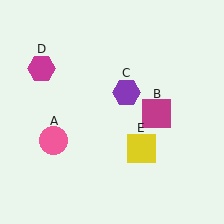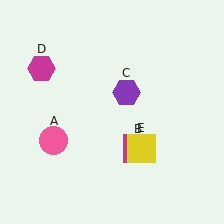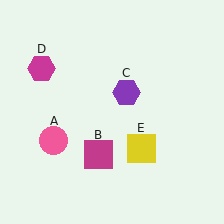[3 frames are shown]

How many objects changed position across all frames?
1 object changed position: magenta square (object B).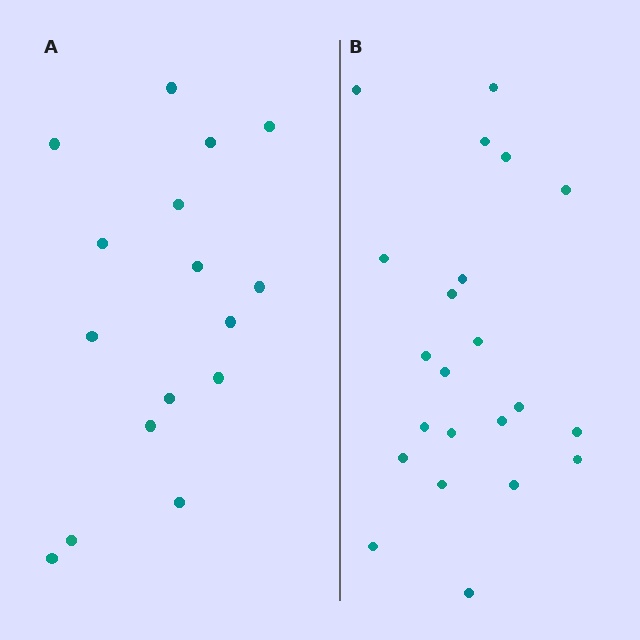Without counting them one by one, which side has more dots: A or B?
Region B (the right region) has more dots.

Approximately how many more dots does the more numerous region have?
Region B has about 6 more dots than region A.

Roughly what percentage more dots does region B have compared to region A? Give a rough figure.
About 40% more.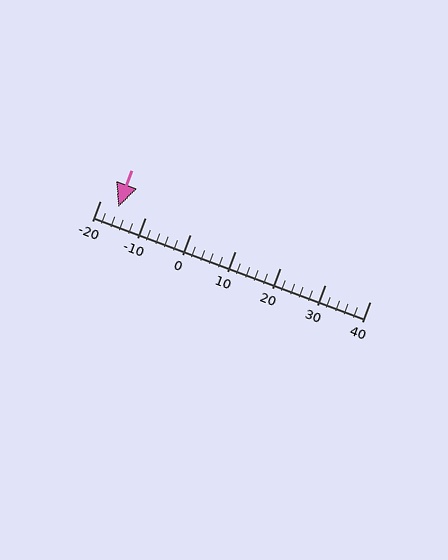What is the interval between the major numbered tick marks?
The major tick marks are spaced 10 units apart.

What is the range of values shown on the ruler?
The ruler shows values from -20 to 40.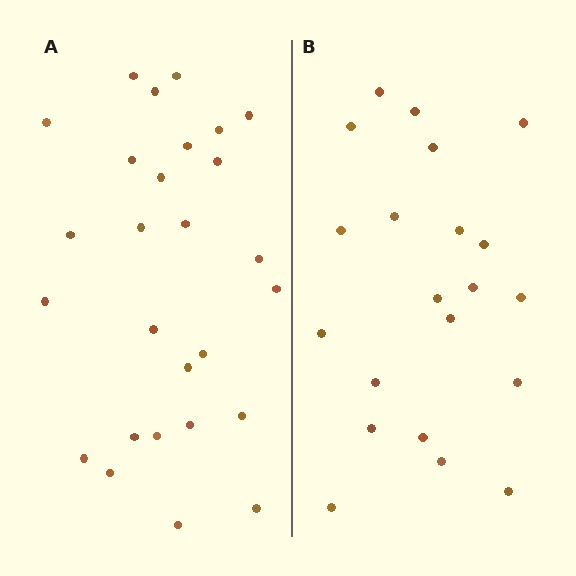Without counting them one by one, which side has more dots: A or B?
Region A (the left region) has more dots.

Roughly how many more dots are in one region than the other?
Region A has about 6 more dots than region B.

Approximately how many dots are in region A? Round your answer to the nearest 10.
About 30 dots. (The exact count is 27, which rounds to 30.)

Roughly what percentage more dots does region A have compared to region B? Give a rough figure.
About 30% more.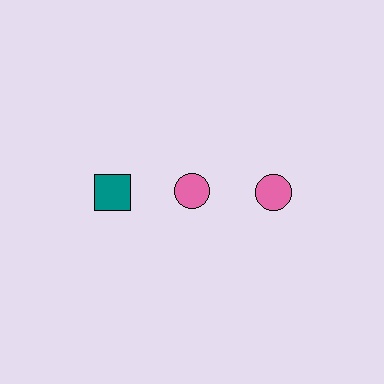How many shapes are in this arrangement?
There are 3 shapes arranged in a grid pattern.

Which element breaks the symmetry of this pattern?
The teal square in the top row, leftmost column breaks the symmetry. All other shapes are pink circles.